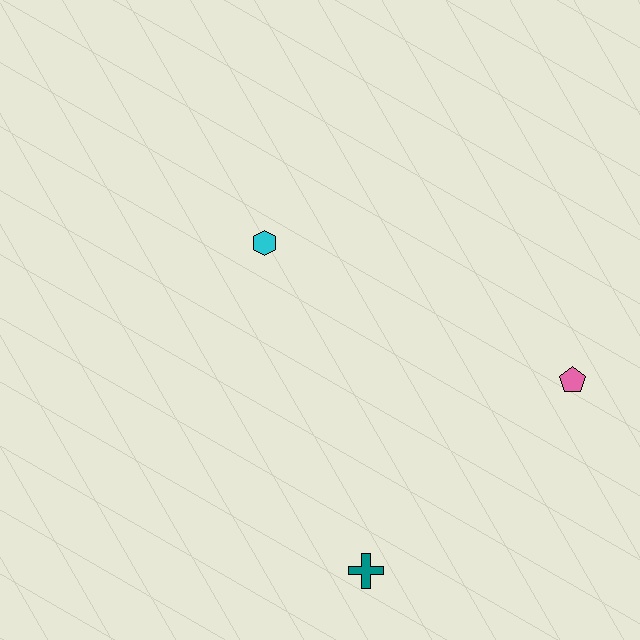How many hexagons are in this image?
There is 1 hexagon.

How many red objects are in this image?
There are no red objects.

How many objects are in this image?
There are 3 objects.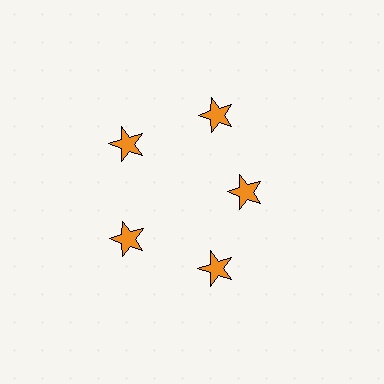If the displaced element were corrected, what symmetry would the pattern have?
It would have 5-fold rotational symmetry — the pattern would map onto itself every 72 degrees.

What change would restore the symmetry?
The symmetry would be restored by moving it outward, back onto the ring so that all 5 stars sit at equal angles and equal distance from the center.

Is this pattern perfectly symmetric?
No. The 5 orange stars are arranged in a ring, but one element near the 3 o'clock position is pulled inward toward the center, breaking the 5-fold rotational symmetry.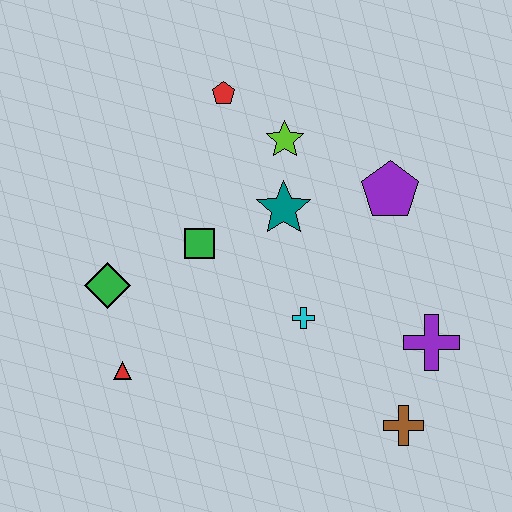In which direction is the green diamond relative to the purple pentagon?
The green diamond is to the left of the purple pentagon.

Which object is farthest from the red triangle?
The purple pentagon is farthest from the red triangle.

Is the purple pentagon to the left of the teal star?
No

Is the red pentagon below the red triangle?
No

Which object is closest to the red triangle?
The green diamond is closest to the red triangle.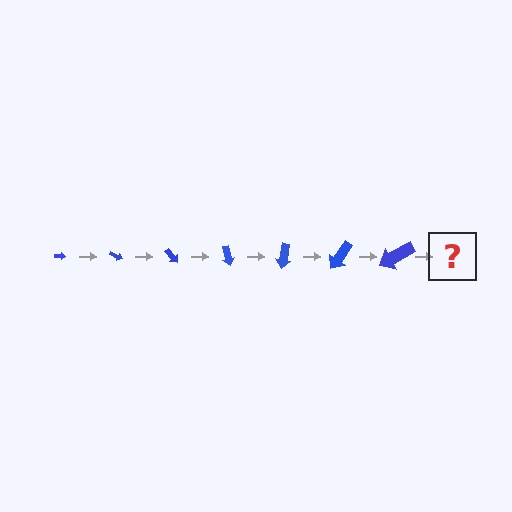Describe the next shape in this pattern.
It should be an arrow, larger than the previous one and rotated 175 degrees from the start.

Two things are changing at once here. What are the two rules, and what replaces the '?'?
The two rules are that the arrow grows larger each step and it rotates 25 degrees each step. The '?' should be an arrow, larger than the previous one and rotated 175 degrees from the start.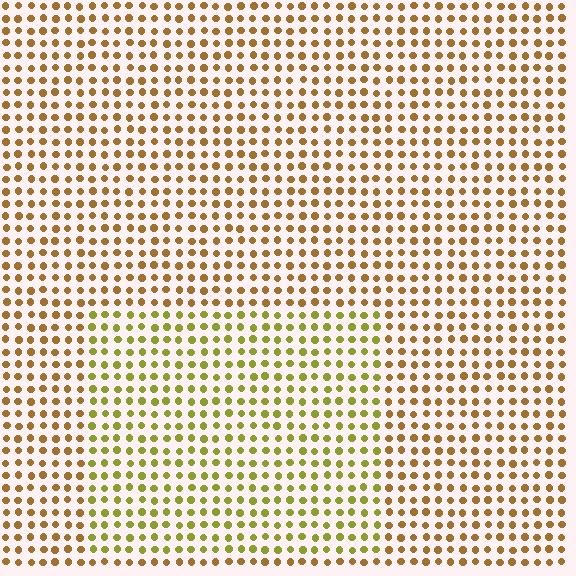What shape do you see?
I see a rectangle.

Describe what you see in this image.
The image is filled with small brown elements in a uniform arrangement. A rectangle-shaped region is visible where the elements are tinted to a slightly different hue, forming a subtle color boundary.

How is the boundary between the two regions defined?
The boundary is defined purely by a slight shift in hue (about 34 degrees). Spacing, size, and orientation are identical on both sides.